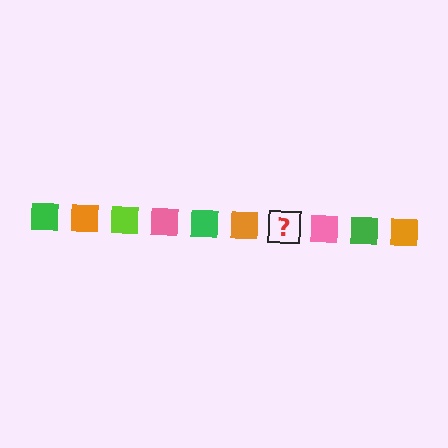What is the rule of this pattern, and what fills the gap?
The rule is that the pattern cycles through green, orange, lime, pink squares. The gap should be filled with a lime square.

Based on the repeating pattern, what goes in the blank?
The blank should be a lime square.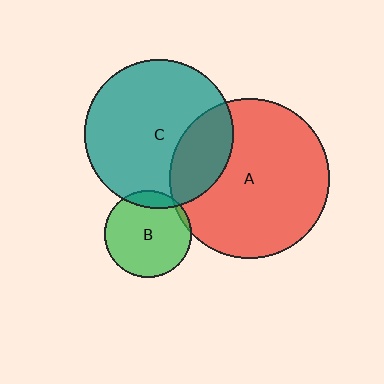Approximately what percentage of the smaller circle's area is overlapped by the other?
Approximately 25%.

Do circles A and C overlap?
Yes.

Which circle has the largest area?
Circle A (red).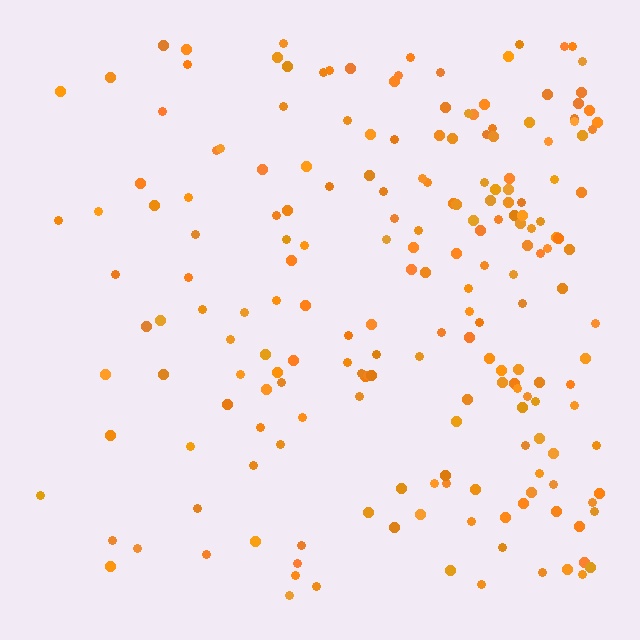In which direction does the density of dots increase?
From left to right, with the right side densest.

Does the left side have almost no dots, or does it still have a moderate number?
Still a moderate number, just noticeably fewer than the right.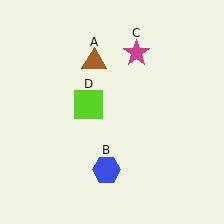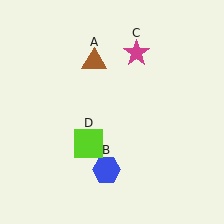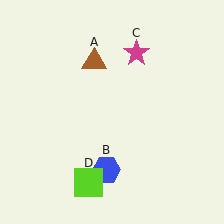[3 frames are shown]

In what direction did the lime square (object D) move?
The lime square (object D) moved down.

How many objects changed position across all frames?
1 object changed position: lime square (object D).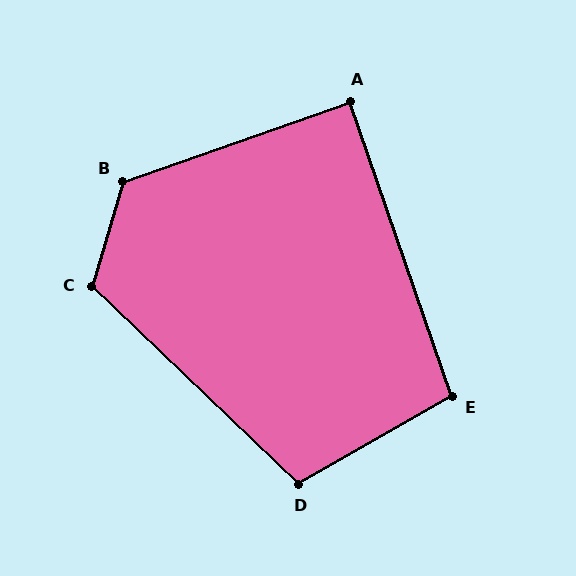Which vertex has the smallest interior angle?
A, at approximately 90 degrees.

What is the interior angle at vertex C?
Approximately 117 degrees (obtuse).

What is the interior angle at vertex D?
Approximately 106 degrees (obtuse).